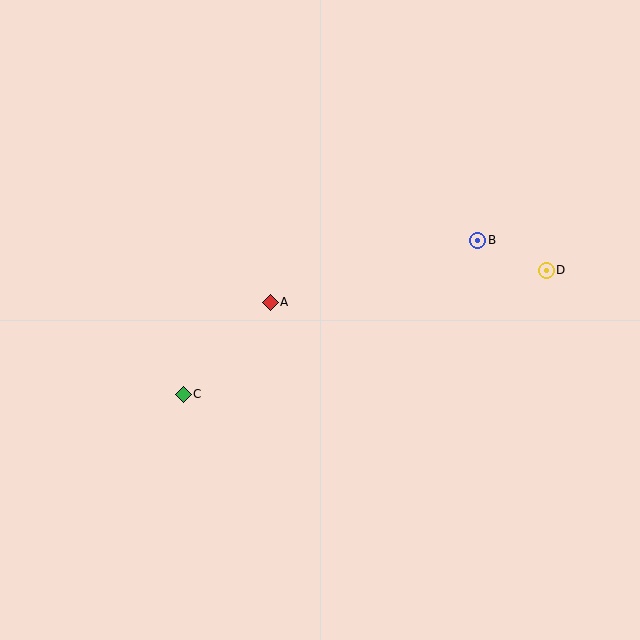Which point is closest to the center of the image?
Point A at (270, 302) is closest to the center.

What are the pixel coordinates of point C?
Point C is at (183, 394).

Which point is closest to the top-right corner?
Point D is closest to the top-right corner.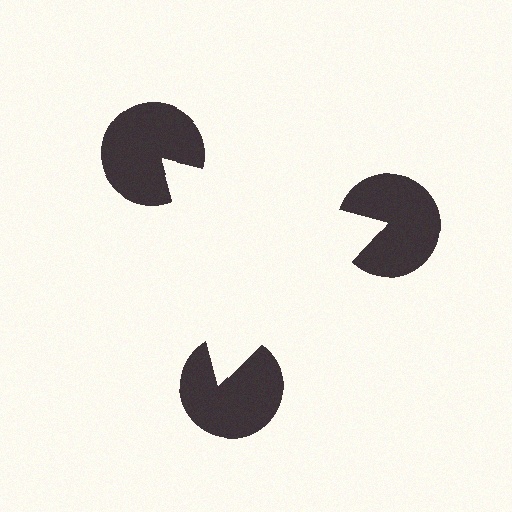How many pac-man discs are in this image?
There are 3 — one at each vertex of the illusory triangle.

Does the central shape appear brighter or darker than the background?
It typically appears slightly brighter than the background, even though no actual brightness change is drawn.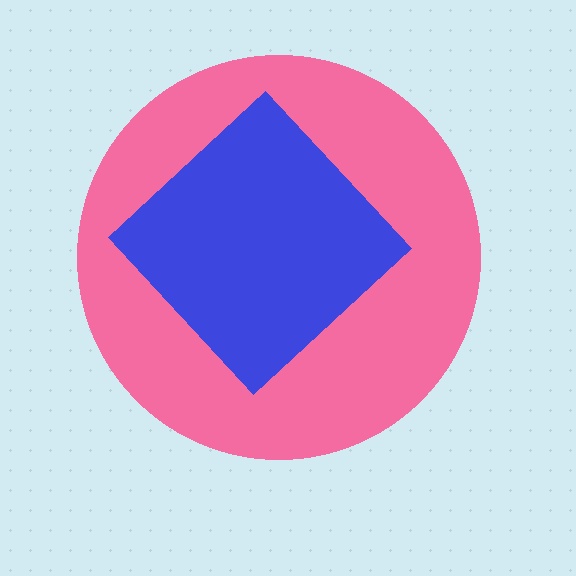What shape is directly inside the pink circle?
The blue diamond.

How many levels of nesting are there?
2.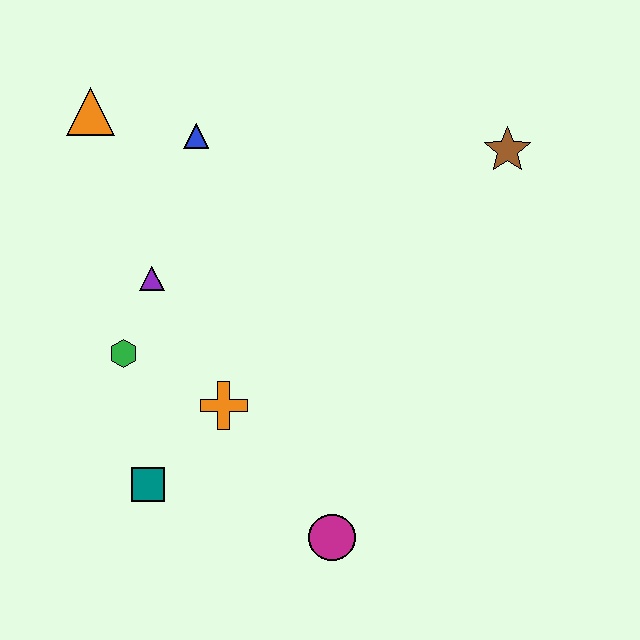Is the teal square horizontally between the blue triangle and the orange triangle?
Yes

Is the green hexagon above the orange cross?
Yes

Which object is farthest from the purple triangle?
The brown star is farthest from the purple triangle.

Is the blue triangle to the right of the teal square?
Yes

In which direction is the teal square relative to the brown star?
The teal square is to the left of the brown star.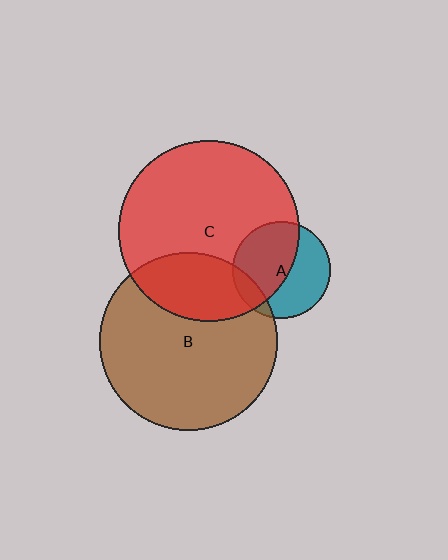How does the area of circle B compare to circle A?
Approximately 3.3 times.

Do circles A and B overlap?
Yes.